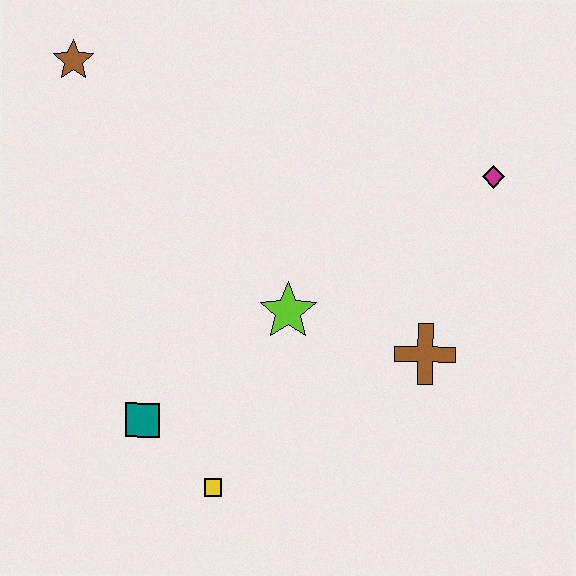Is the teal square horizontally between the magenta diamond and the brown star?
Yes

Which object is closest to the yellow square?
The teal square is closest to the yellow square.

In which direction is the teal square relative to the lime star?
The teal square is to the left of the lime star.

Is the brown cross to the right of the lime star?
Yes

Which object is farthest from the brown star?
The brown cross is farthest from the brown star.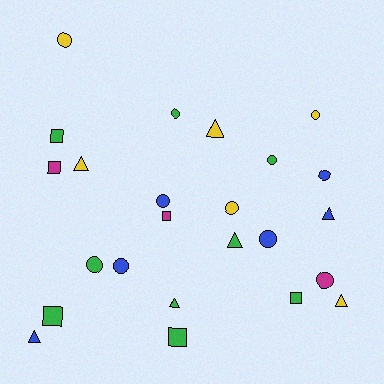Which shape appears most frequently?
Circle, with 11 objects.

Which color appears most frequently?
Green, with 9 objects.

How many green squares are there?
There are 4 green squares.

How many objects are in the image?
There are 24 objects.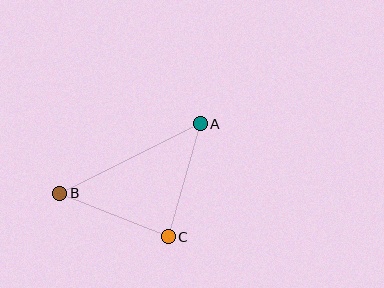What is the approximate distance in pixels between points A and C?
The distance between A and C is approximately 117 pixels.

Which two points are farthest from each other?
Points A and B are farthest from each other.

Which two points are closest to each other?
Points B and C are closest to each other.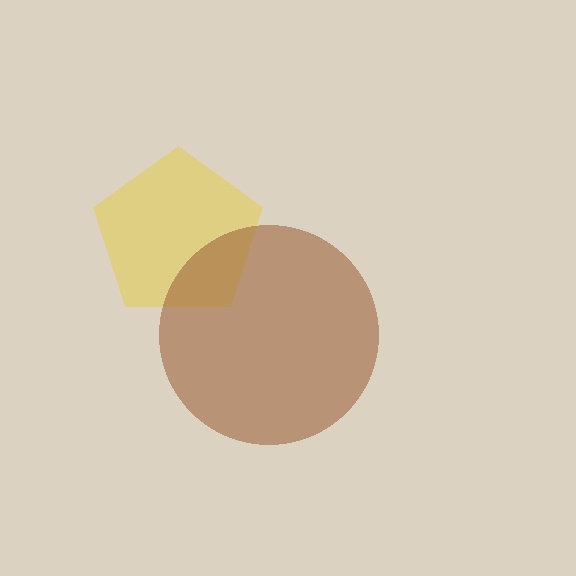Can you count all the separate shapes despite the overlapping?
Yes, there are 2 separate shapes.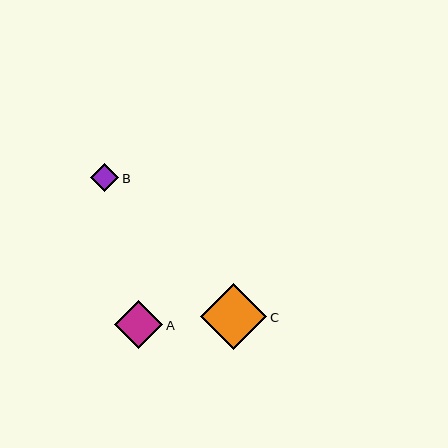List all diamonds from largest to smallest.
From largest to smallest: C, A, B.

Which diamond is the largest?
Diamond C is the largest with a size of approximately 66 pixels.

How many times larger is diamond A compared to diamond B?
Diamond A is approximately 1.7 times the size of diamond B.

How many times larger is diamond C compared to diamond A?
Diamond C is approximately 1.4 times the size of diamond A.